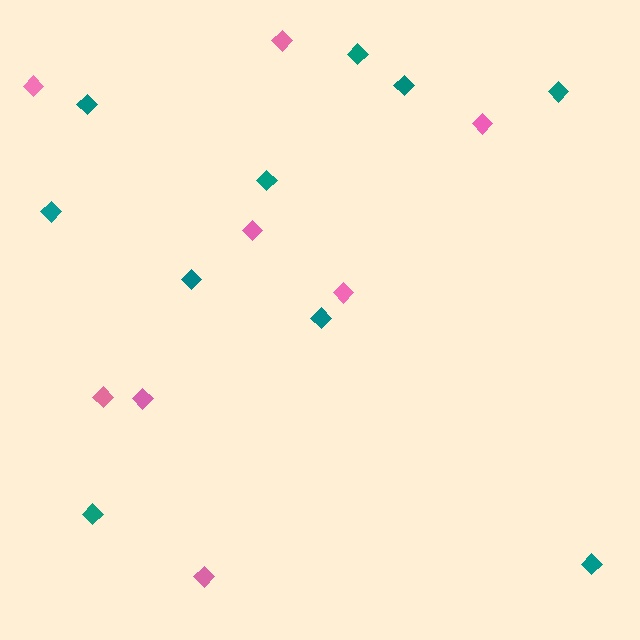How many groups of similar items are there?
There are 2 groups: one group of teal diamonds (10) and one group of pink diamonds (8).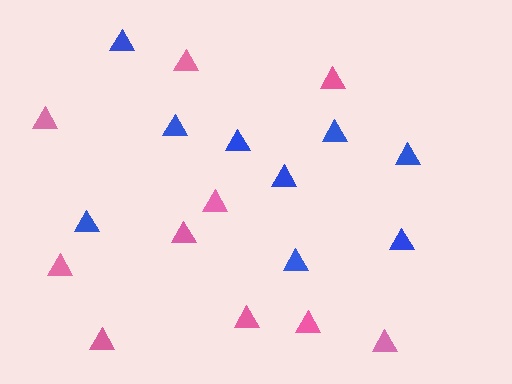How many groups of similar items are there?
There are 2 groups: one group of blue triangles (9) and one group of pink triangles (10).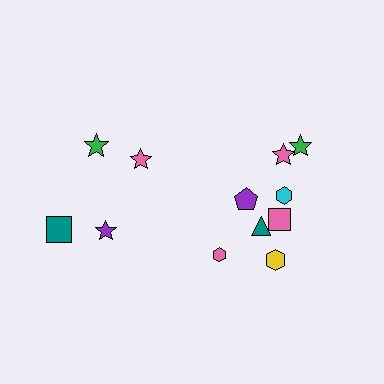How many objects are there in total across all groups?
There are 12 objects.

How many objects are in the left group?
There are 4 objects.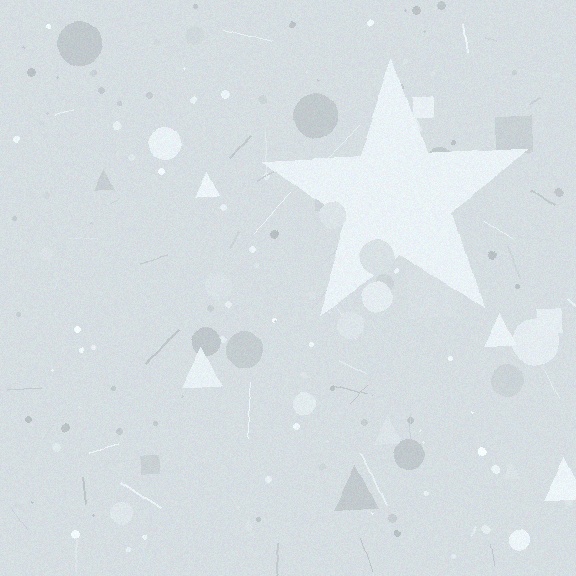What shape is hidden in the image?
A star is hidden in the image.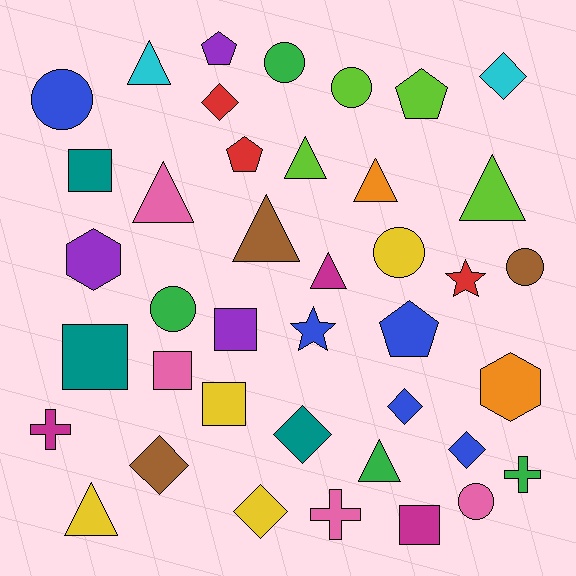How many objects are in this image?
There are 40 objects.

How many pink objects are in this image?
There are 4 pink objects.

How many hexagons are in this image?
There are 2 hexagons.